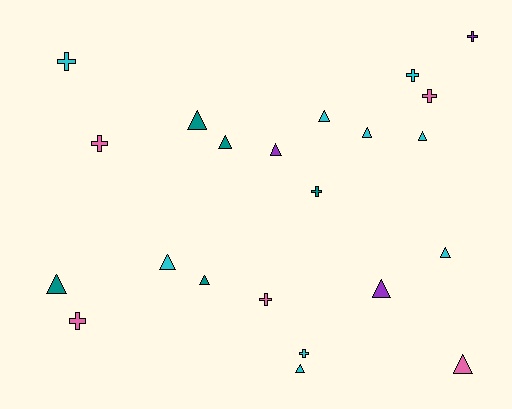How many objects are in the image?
There are 22 objects.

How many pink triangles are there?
There is 1 pink triangle.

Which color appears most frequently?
Cyan, with 9 objects.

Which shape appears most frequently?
Triangle, with 13 objects.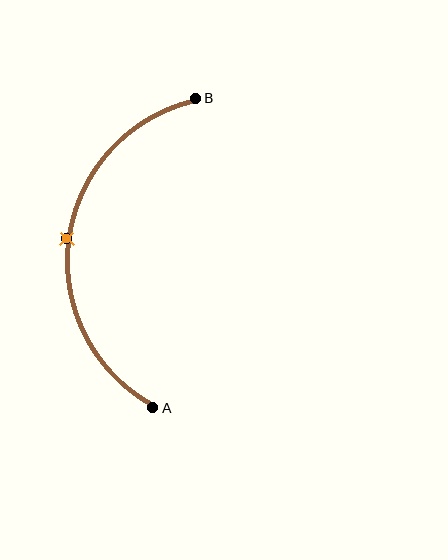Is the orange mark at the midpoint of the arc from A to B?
Yes. The orange mark lies on the arc at equal arc-length from both A and B — it is the arc midpoint.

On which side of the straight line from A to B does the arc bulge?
The arc bulges to the left of the straight line connecting A and B.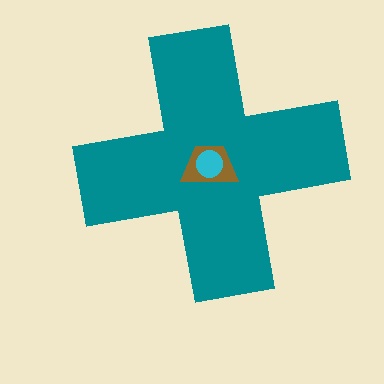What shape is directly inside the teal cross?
The brown trapezoid.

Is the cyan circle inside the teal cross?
Yes.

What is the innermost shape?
The cyan circle.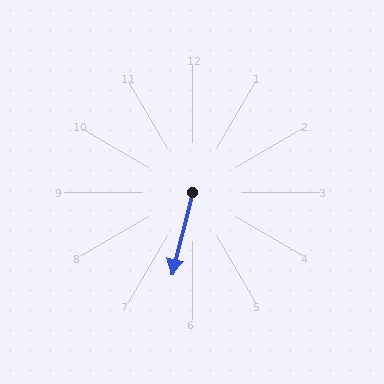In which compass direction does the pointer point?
South.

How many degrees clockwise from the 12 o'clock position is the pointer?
Approximately 194 degrees.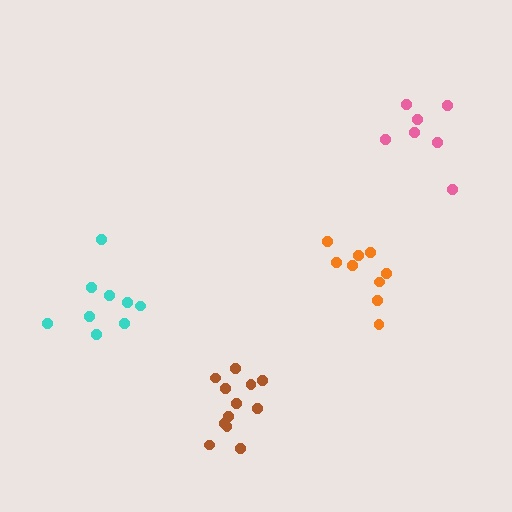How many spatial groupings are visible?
There are 4 spatial groupings.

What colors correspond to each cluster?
The clusters are colored: pink, brown, orange, cyan.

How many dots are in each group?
Group 1: 7 dots, Group 2: 12 dots, Group 3: 9 dots, Group 4: 9 dots (37 total).